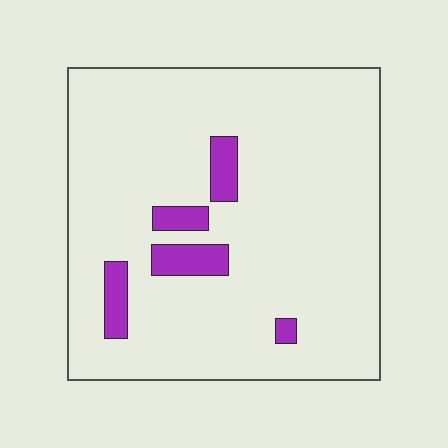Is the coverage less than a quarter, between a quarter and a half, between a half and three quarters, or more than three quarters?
Less than a quarter.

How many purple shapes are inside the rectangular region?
5.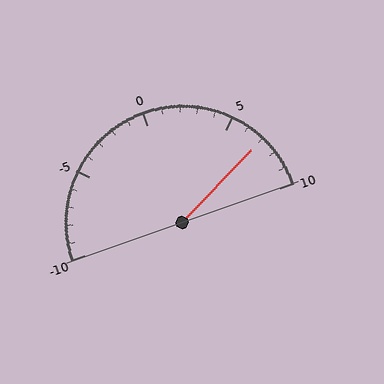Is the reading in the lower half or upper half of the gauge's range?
The reading is in the upper half of the range (-10 to 10).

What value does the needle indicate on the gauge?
The needle indicates approximately 7.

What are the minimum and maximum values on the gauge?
The gauge ranges from -10 to 10.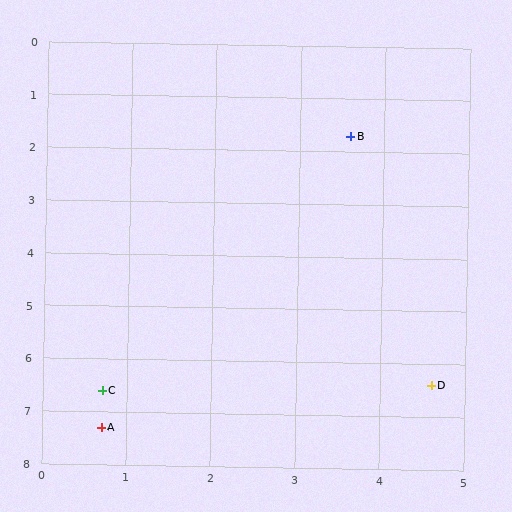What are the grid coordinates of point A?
Point A is at approximately (0.7, 7.3).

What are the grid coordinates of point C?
Point C is at approximately (0.7, 6.6).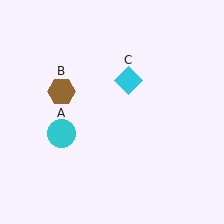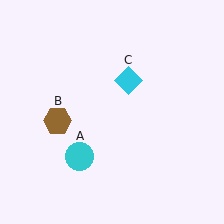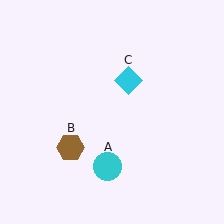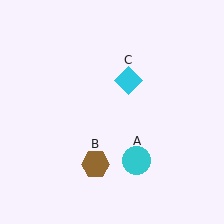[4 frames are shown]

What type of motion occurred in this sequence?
The cyan circle (object A), brown hexagon (object B) rotated counterclockwise around the center of the scene.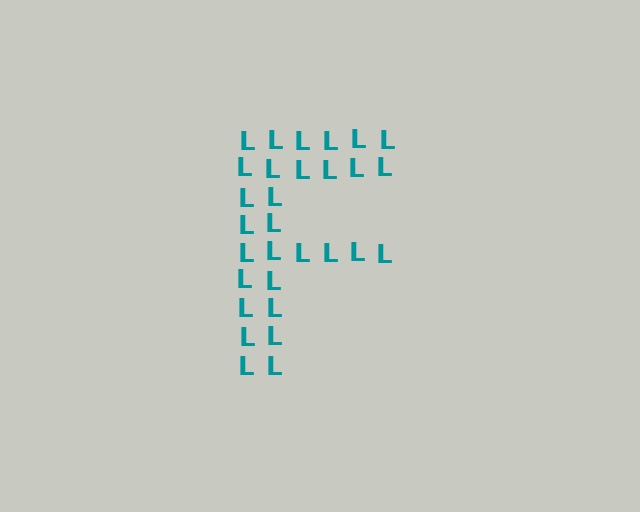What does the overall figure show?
The overall figure shows the letter F.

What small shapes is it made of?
It is made of small letter L's.